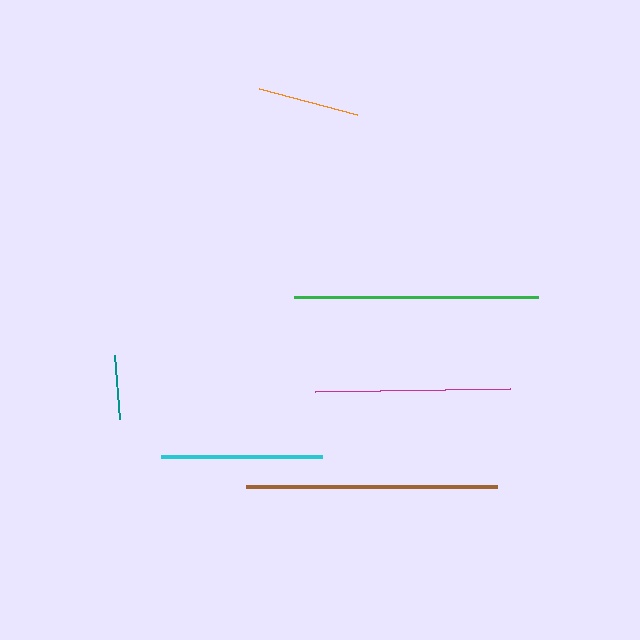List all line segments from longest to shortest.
From longest to shortest: brown, green, magenta, cyan, orange, teal.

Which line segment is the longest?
The brown line is the longest at approximately 251 pixels.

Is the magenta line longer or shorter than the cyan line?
The magenta line is longer than the cyan line.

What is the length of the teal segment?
The teal segment is approximately 65 pixels long.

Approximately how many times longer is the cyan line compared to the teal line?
The cyan line is approximately 2.5 times the length of the teal line.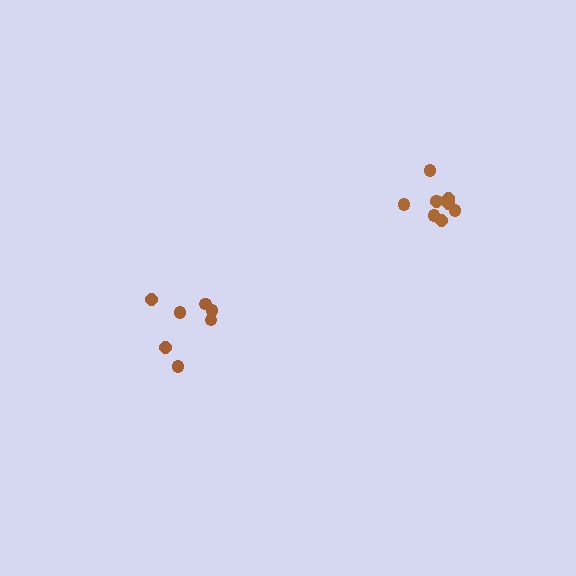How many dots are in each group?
Group 1: 9 dots, Group 2: 7 dots (16 total).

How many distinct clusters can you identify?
There are 2 distinct clusters.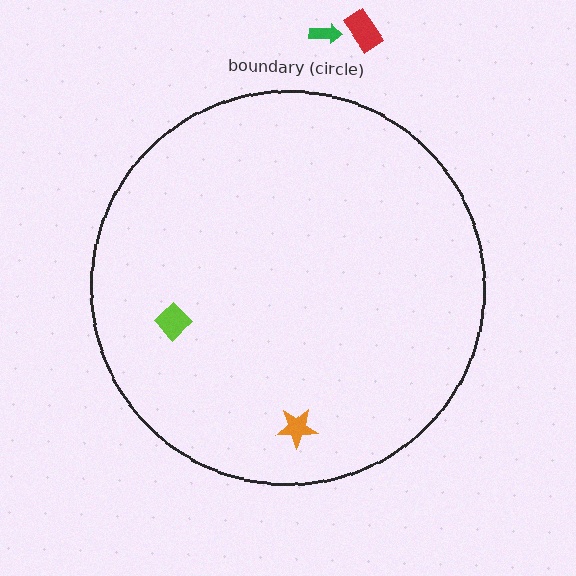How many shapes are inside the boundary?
2 inside, 2 outside.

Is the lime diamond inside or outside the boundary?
Inside.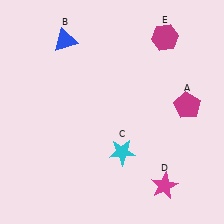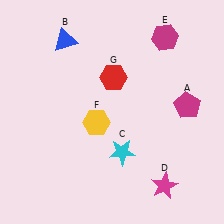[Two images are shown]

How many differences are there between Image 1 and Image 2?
There are 2 differences between the two images.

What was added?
A yellow hexagon (F), a red hexagon (G) were added in Image 2.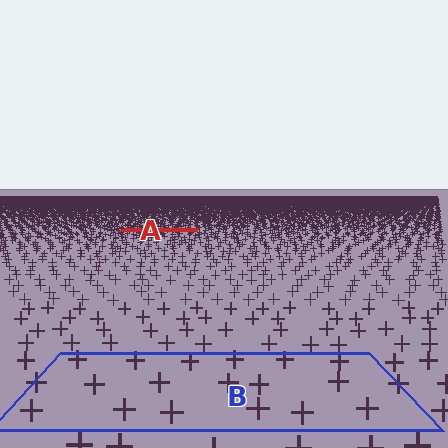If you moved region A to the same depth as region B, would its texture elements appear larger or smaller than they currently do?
They would appear larger. At a closer depth, the same texture elements are projected at a bigger on-screen size.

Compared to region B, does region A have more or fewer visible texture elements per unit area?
Region A has more texture elements per unit area — they are packed more densely because it is farther away.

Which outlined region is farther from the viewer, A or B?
Region A is farther from the viewer — the texture elements inside it appear smaller and more densely packed.